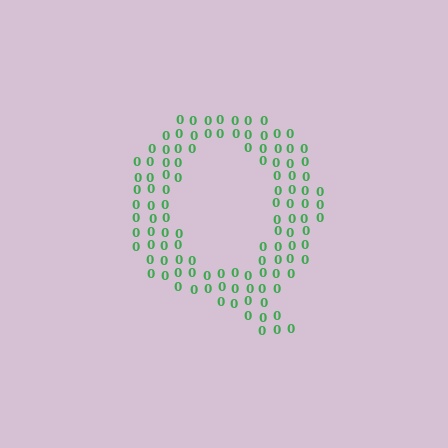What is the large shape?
The large shape is the letter Q.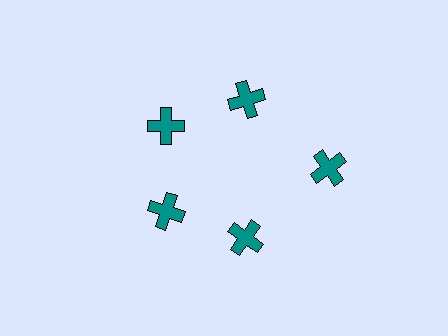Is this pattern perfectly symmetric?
No. The 5 teal crosses are arranged in a ring, but one element near the 3 o'clock position is pushed outward from the center, breaking the 5-fold rotational symmetry.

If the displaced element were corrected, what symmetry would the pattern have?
It would have 5-fold rotational symmetry — the pattern would map onto itself every 72 degrees.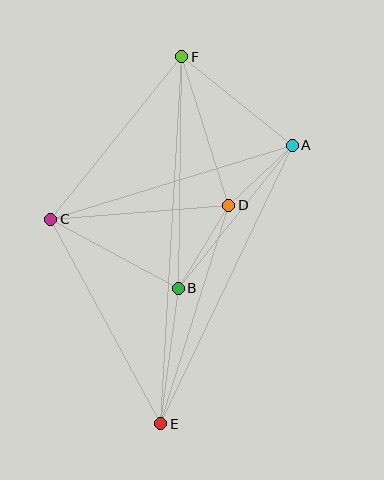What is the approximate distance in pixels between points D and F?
The distance between D and F is approximately 156 pixels.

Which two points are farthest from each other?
Points E and F are farthest from each other.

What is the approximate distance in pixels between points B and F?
The distance between B and F is approximately 232 pixels.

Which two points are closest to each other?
Points A and D are closest to each other.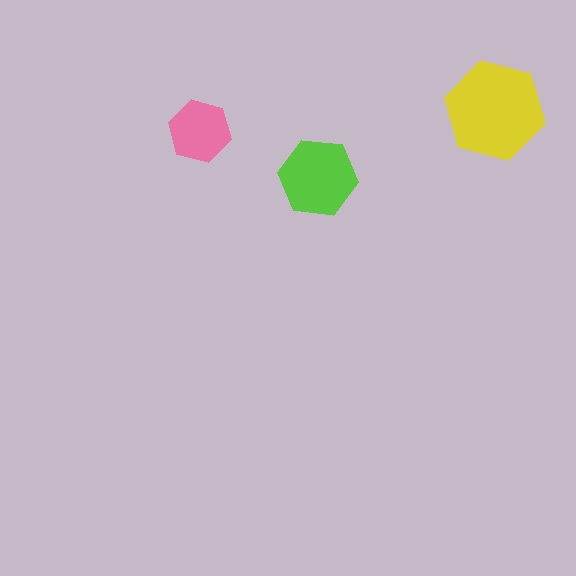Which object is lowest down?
The lime hexagon is bottommost.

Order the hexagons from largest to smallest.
the yellow one, the lime one, the pink one.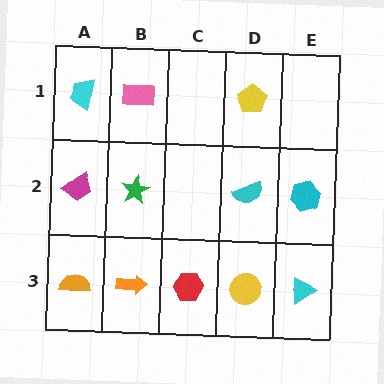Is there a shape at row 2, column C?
No, that cell is empty.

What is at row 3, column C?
A red hexagon.